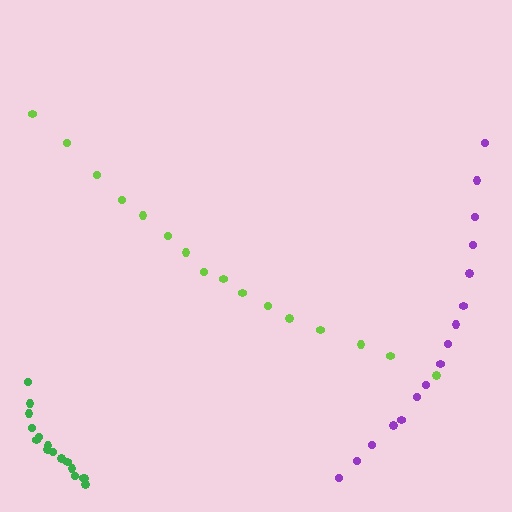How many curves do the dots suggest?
There are 3 distinct paths.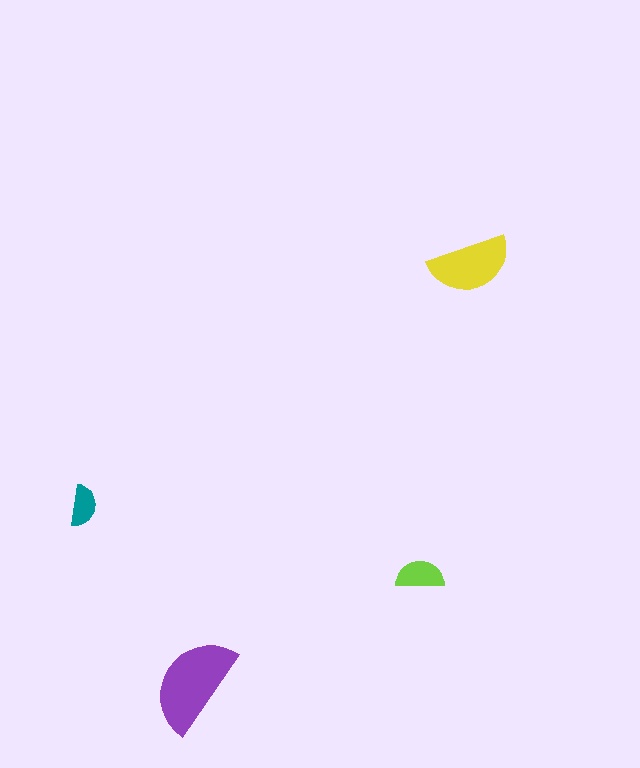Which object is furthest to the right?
The yellow semicircle is rightmost.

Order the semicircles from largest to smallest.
the purple one, the yellow one, the lime one, the teal one.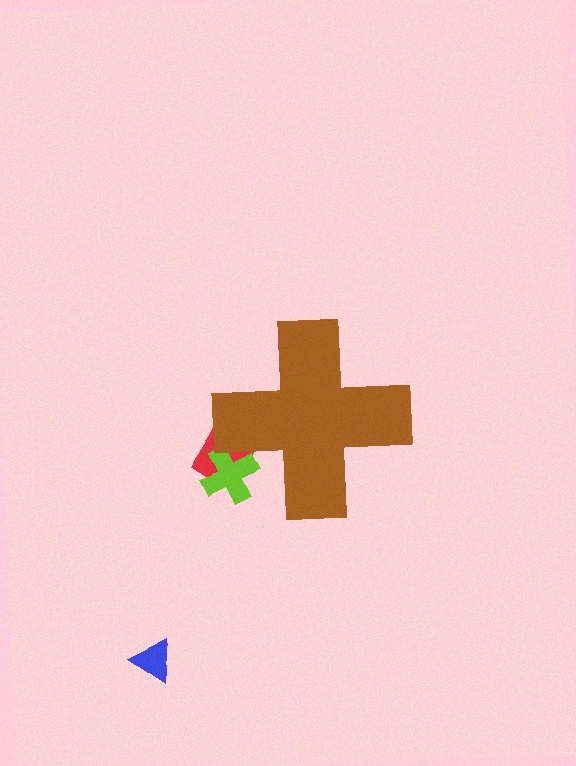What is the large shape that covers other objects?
A brown cross.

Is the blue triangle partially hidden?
No, the blue triangle is fully visible.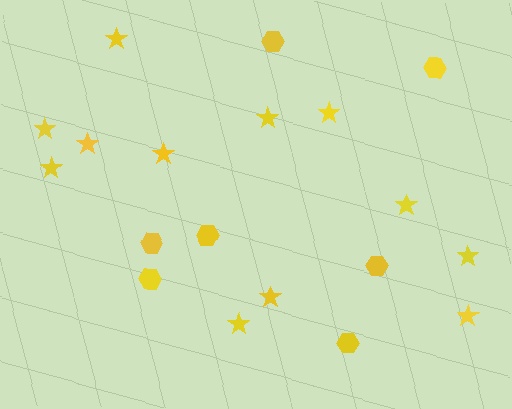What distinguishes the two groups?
There are 2 groups: one group of hexagons (7) and one group of stars (12).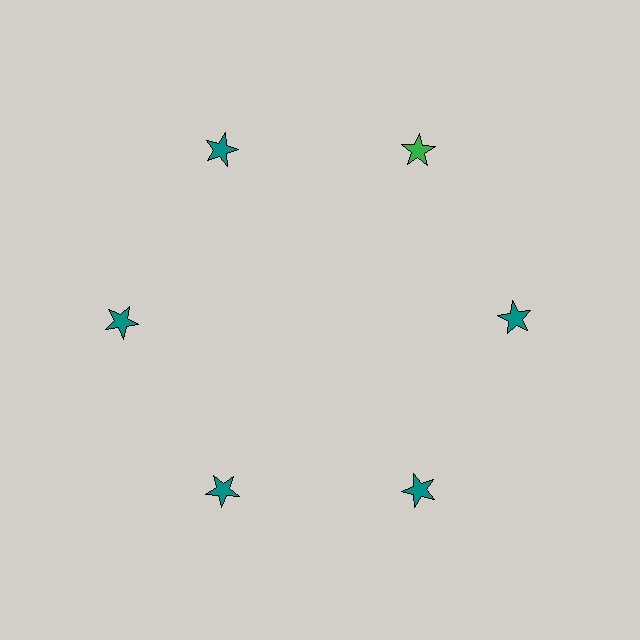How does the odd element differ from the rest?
It has a different color: green instead of teal.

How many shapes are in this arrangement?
There are 6 shapes arranged in a ring pattern.